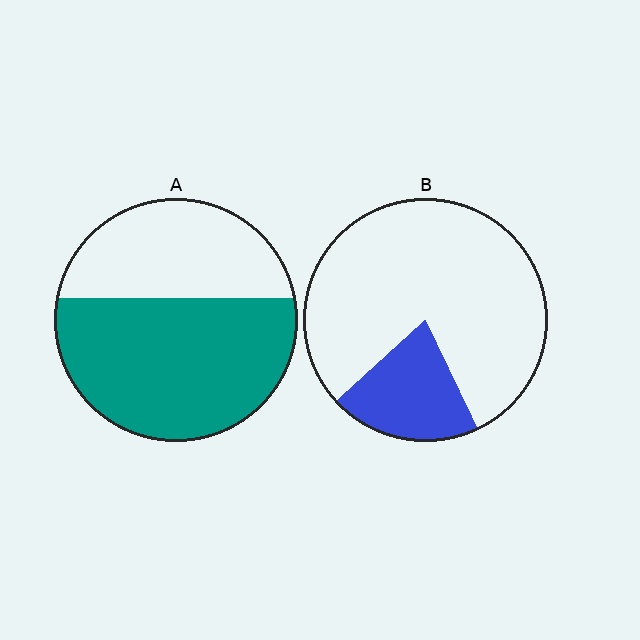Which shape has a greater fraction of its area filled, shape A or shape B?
Shape A.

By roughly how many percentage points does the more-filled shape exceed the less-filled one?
By roughly 40 percentage points (A over B).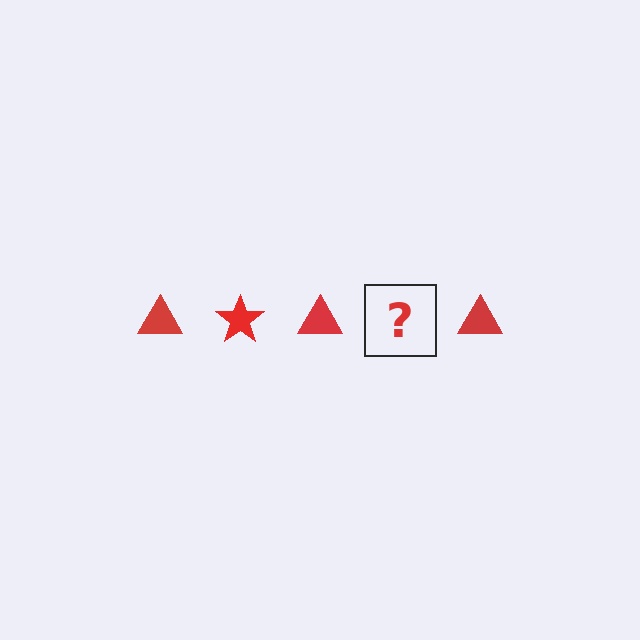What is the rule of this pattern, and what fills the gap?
The rule is that the pattern cycles through triangle, star shapes in red. The gap should be filled with a red star.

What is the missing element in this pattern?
The missing element is a red star.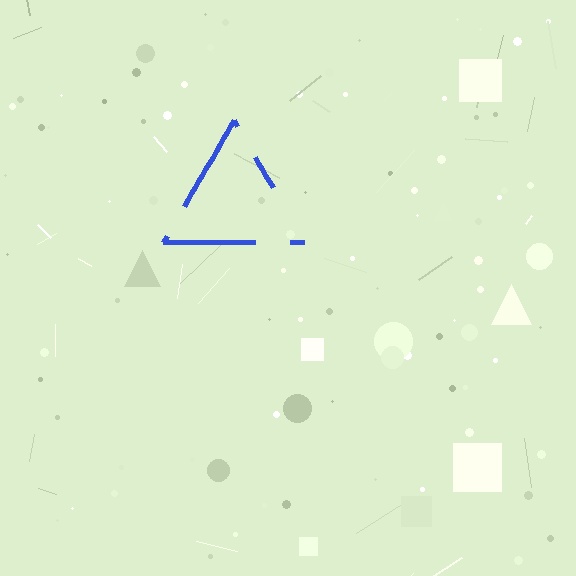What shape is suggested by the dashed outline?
The dashed outline suggests a triangle.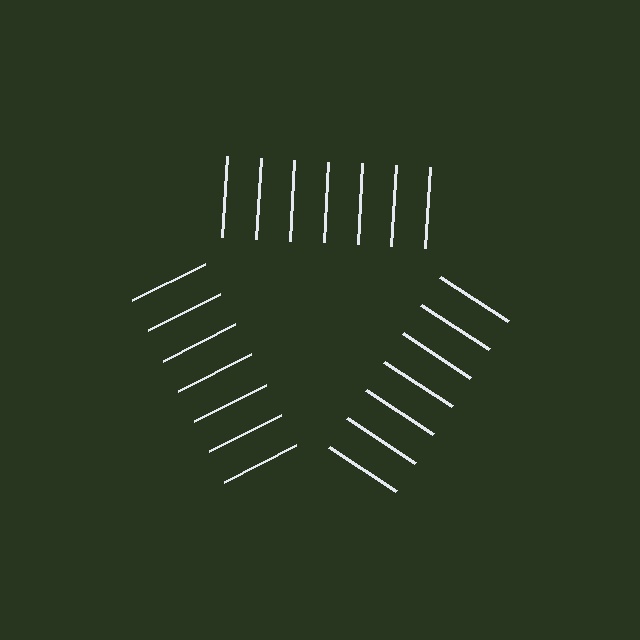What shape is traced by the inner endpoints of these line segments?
An illusory triangle — the line segments terminate on its edges but no continuous stroke is drawn.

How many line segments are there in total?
21 — 7 along each of the 3 edges.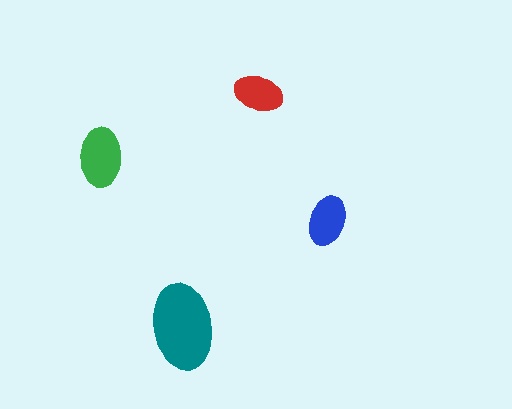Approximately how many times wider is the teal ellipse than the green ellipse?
About 1.5 times wider.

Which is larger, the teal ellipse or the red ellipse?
The teal one.